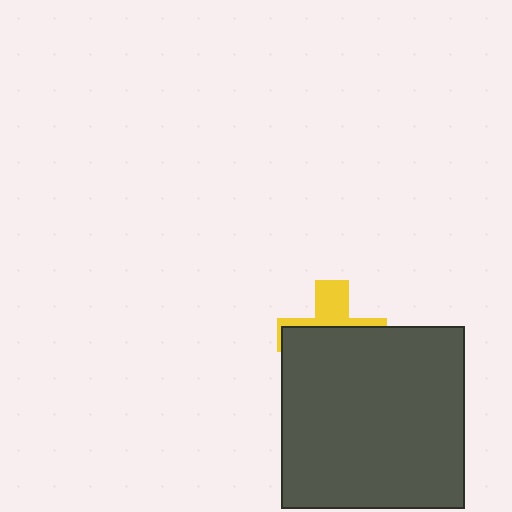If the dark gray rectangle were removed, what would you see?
You would see the complete yellow cross.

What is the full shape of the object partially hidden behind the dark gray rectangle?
The partially hidden object is a yellow cross.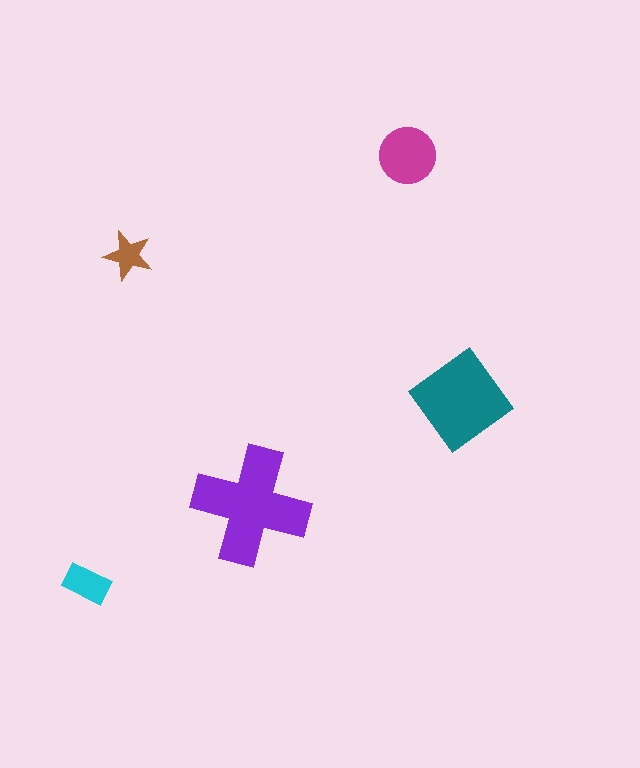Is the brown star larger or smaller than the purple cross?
Smaller.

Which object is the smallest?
The brown star.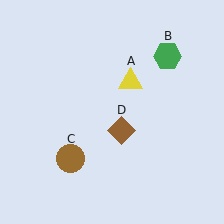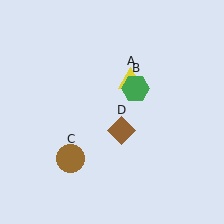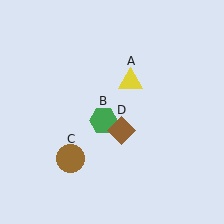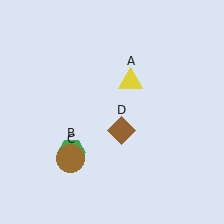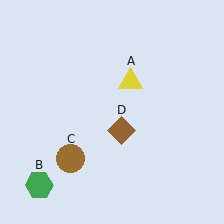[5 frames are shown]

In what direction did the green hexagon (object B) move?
The green hexagon (object B) moved down and to the left.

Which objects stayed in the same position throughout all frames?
Yellow triangle (object A) and brown circle (object C) and brown diamond (object D) remained stationary.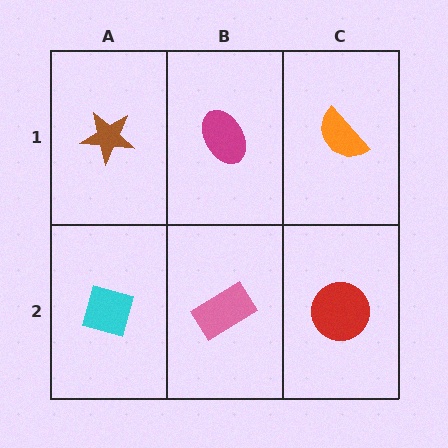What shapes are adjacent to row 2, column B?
A magenta ellipse (row 1, column B), a cyan square (row 2, column A), a red circle (row 2, column C).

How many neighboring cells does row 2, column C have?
2.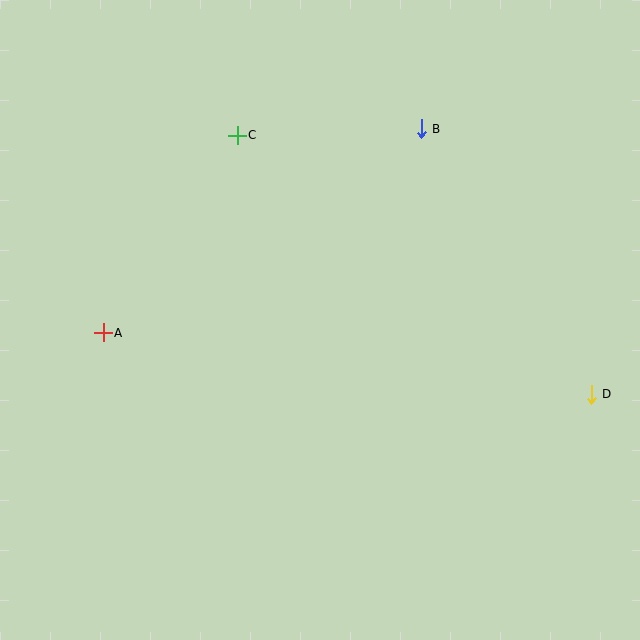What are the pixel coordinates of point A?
Point A is at (103, 333).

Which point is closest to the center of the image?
Point C at (237, 135) is closest to the center.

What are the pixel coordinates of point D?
Point D is at (591, 394).